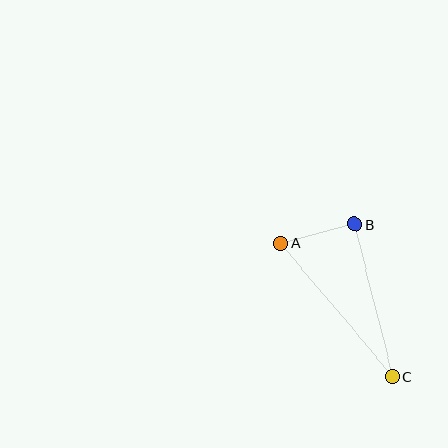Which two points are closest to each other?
Points A and B are closest to each other.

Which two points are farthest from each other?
Points A and C are farthest from each other.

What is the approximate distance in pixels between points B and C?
The distance between B and C is approximately 157 pixels.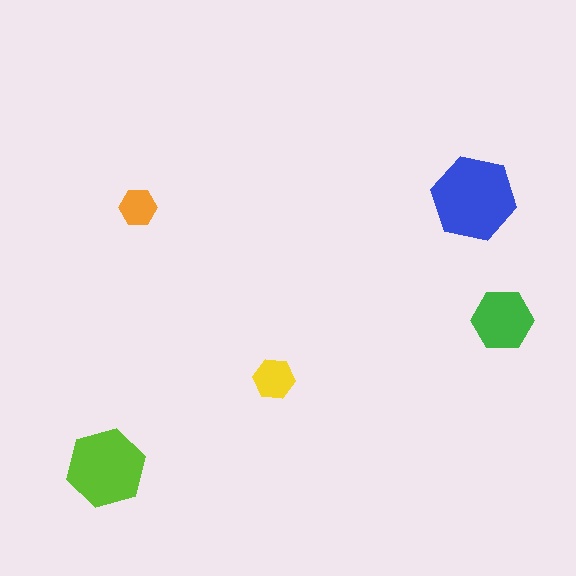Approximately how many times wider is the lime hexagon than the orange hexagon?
About 2 times wider.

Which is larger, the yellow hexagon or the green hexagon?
The green one.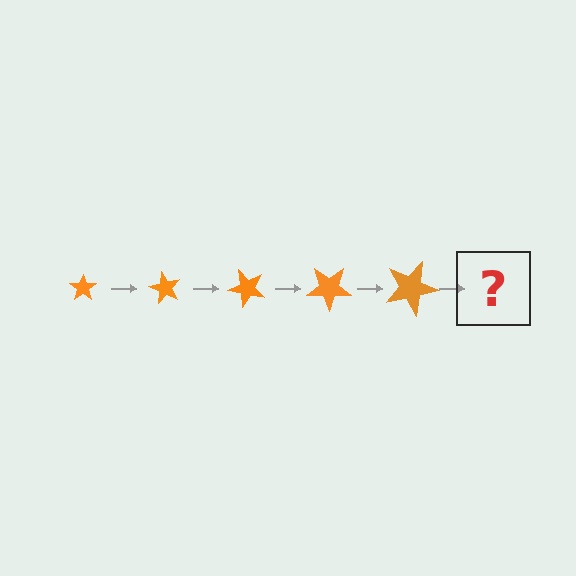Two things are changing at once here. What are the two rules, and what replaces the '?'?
The two rules are that the star grows larger each step and it rotates 60 degrees each step. The '?' should be a star, larger than the previous one and rotated 300 degrees from the start.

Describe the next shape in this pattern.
It should be a star, larger than the previous one and rotated 300 degrees from the start.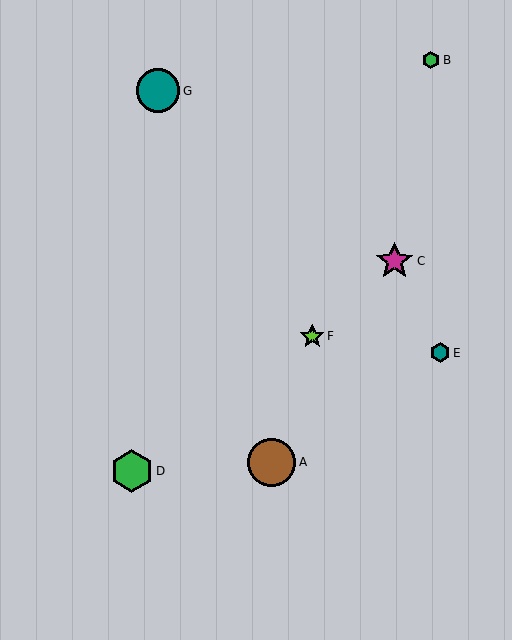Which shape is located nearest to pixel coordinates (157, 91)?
The teal circle (labeled G) at (158, 91) is nearest to that location.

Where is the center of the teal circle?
The center of the teal circle is at (158, 91).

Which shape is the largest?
The brown circle (labeled A) is the largest.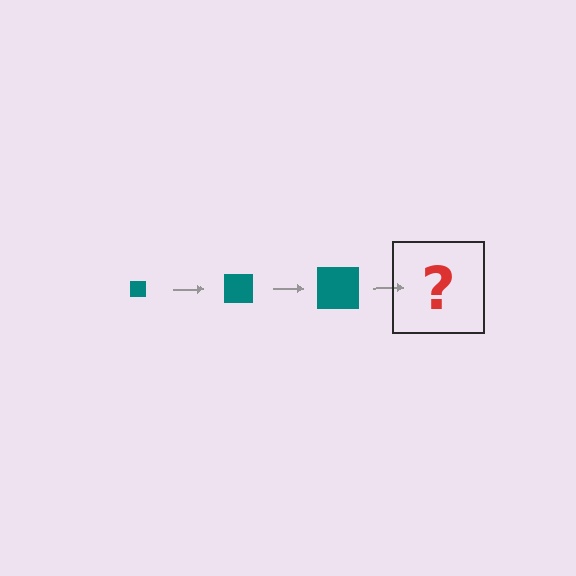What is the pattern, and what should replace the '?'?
The pattern is that the square gets progressively larger each step. The '?' should be a teal square, larger than the previous one.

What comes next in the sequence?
The next element should be a teal square, larger than the previous one.